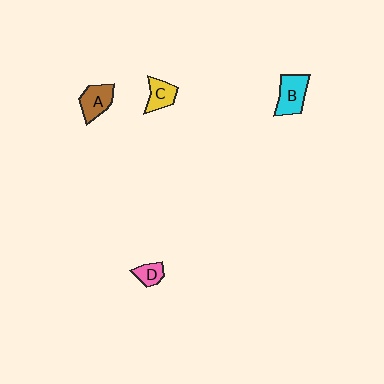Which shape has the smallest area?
Shape D (pink).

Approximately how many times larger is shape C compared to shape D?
Approximately 1.3 times.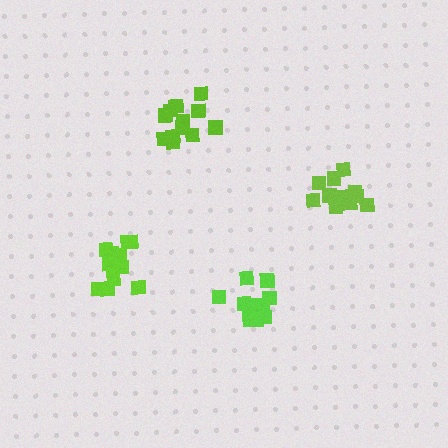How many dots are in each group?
Group 1: 12 dots, Group 2: 13 dots, Group 3: 12 dots, Group 4: 11 dots (48 total).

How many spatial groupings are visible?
There are 4 spatial groupings.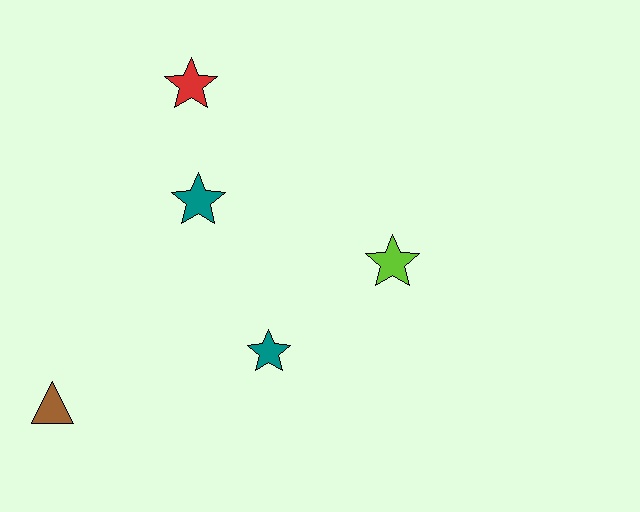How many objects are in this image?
There are 5 objects.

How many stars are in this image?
There are 4 stars.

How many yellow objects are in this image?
There are no yellow objects.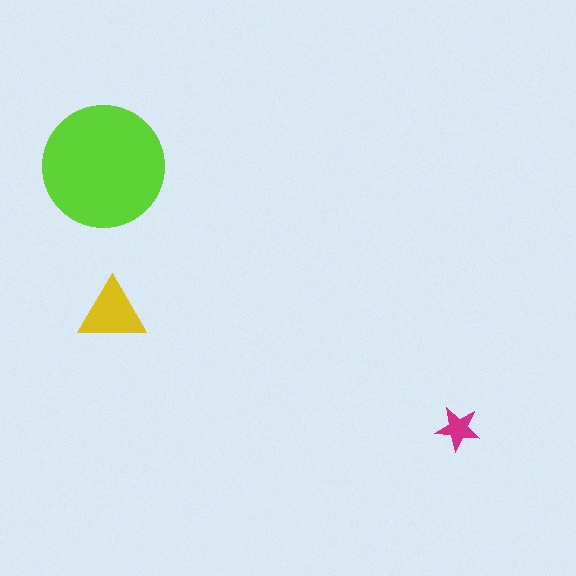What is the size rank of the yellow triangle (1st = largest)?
2nd.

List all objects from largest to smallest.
The lime circle, the yellow triangle, the magenta star.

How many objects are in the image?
There are 3 objects in the image.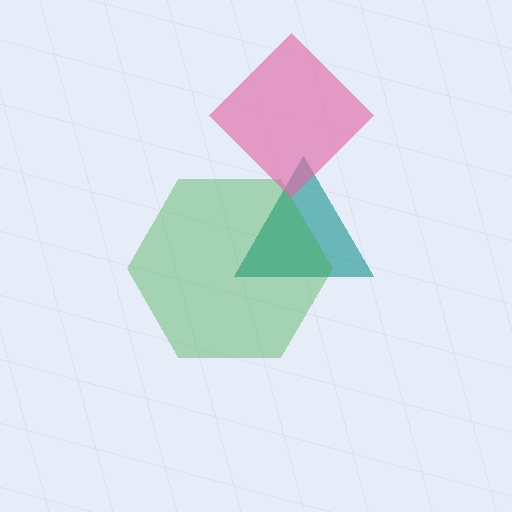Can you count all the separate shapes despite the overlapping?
Yes, there are 3 separate shapes.